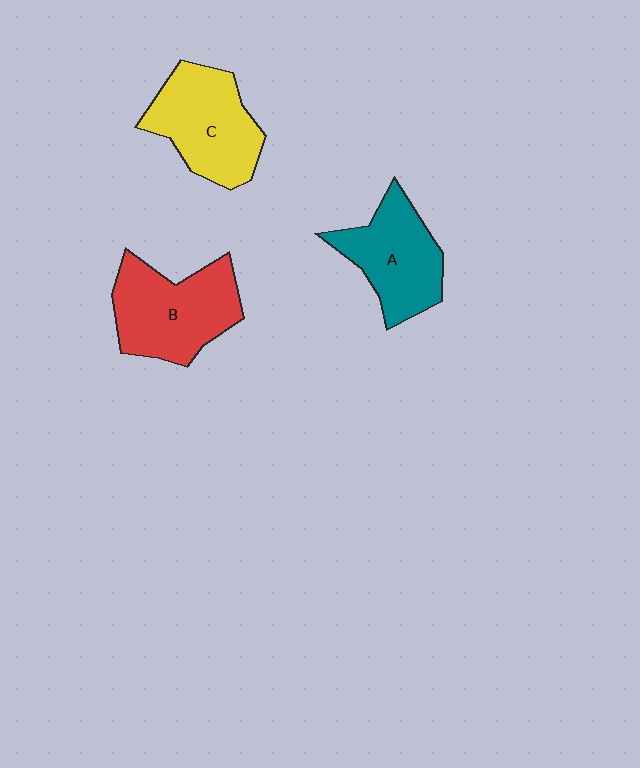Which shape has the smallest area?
Shape A (teal).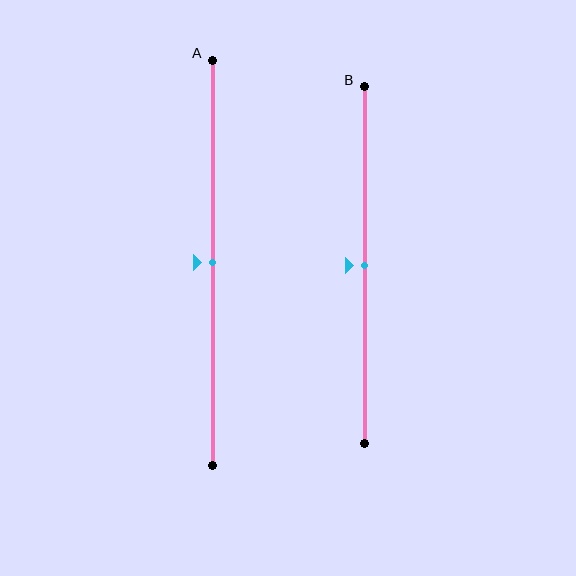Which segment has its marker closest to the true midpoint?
Segment A has its marker closest to the true midpoint.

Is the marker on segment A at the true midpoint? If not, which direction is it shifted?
Yes, the marker on segment A is at the true midpoint.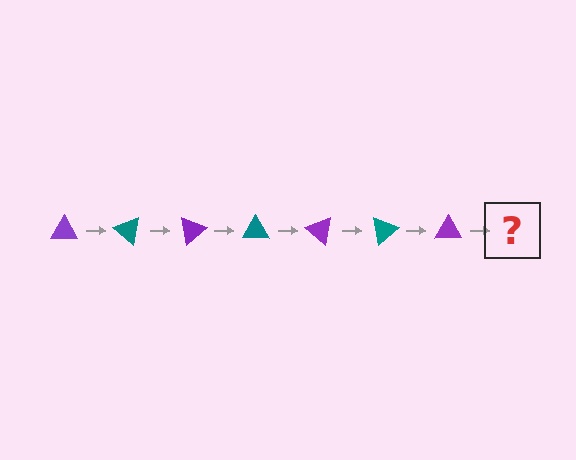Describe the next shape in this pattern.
It should be a teal triangle, rotated 280 degrees from the start.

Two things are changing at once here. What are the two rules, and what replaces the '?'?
The two rules are that it rotates 40 degrees each step and the color cycles through purple and teal. The '?' should be a teal triangle, rotated 280 degrees from the start.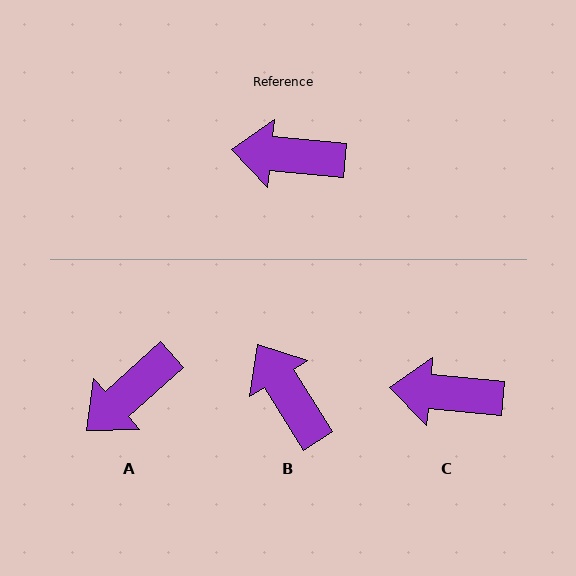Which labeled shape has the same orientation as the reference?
C.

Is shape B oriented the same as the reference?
No, it is off by about 52 degrees.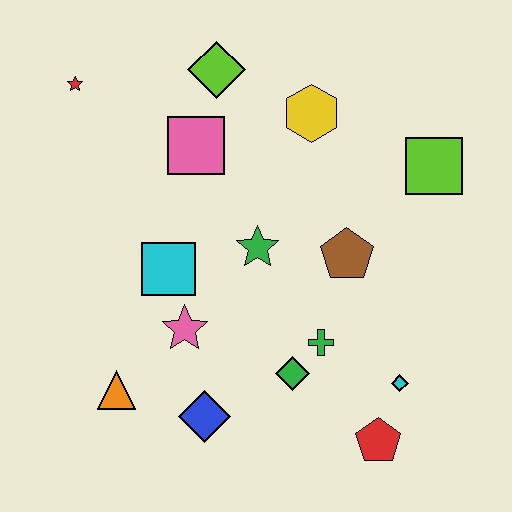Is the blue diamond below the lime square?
Yes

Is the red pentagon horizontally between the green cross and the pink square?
No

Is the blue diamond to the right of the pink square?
Yes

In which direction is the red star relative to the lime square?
The red star is to the left of the lime square.